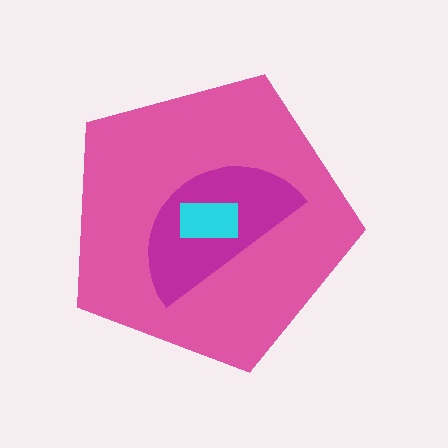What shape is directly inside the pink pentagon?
The magenta semicircle.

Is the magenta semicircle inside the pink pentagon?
Yes.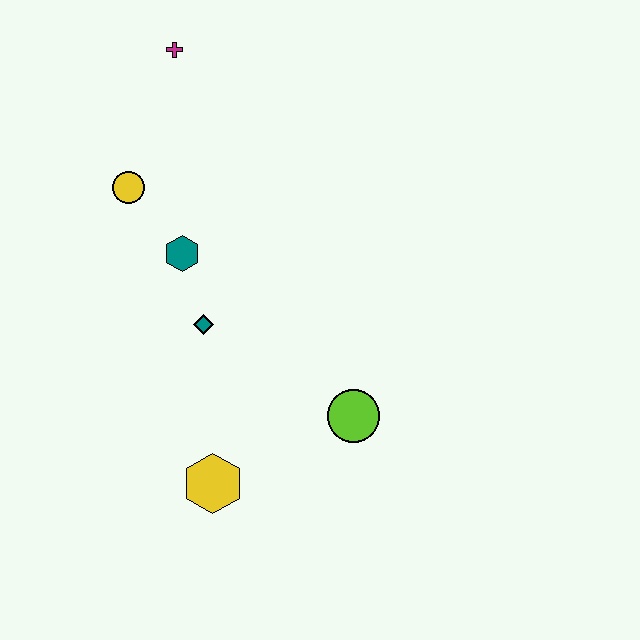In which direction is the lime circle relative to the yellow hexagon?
The lime circle is to the right of the yellow hexagon.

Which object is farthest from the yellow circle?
The lime circle is farthest from the yellow circle.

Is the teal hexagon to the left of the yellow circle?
No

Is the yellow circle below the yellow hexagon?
No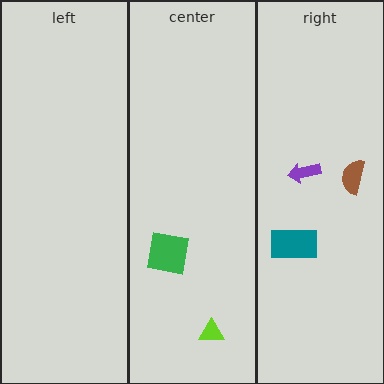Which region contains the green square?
The center region.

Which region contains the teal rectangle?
The right region.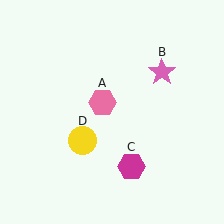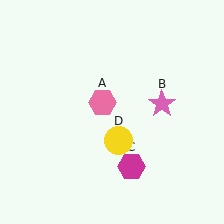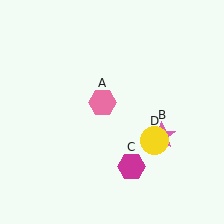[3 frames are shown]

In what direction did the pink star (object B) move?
The pink star (object B) moved down.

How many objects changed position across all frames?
2 objects changed position: pink star (object B), yellow circle (object D).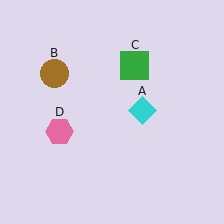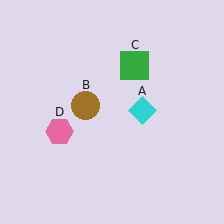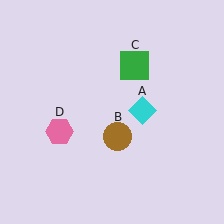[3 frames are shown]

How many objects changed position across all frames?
1 object changed position: brown circle (object B).